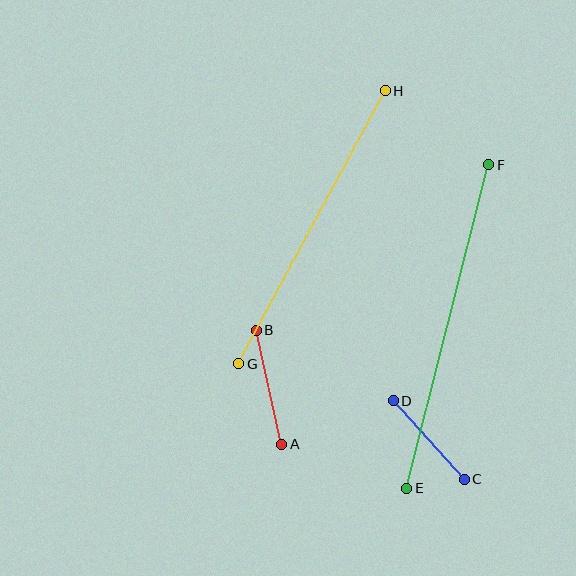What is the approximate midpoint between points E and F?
The midpoint is at approximately (448, 326) pixels.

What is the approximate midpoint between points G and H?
The midpoint is at approximately (312, 227) pixels.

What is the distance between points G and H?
The distance is approximately 310 pixels.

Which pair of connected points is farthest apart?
Points E and F are farthest apart.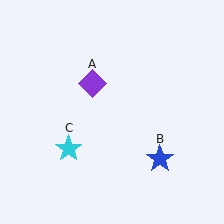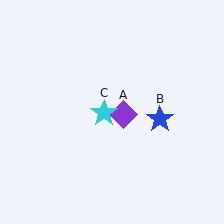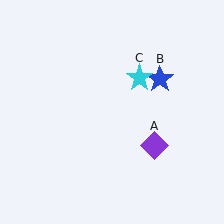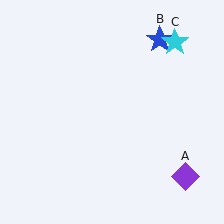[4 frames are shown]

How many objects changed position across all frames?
3 objects changed position: purple diamond (object A), blue star (object B), cyan star (object C).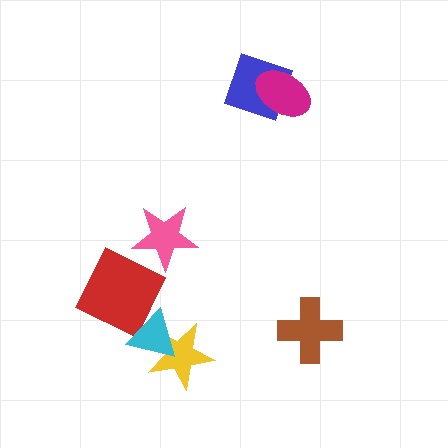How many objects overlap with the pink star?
1 object overlaps with the pink star.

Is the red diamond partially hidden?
Yes, it is partially covered by another shape.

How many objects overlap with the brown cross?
0 objects overlap with the brown cross.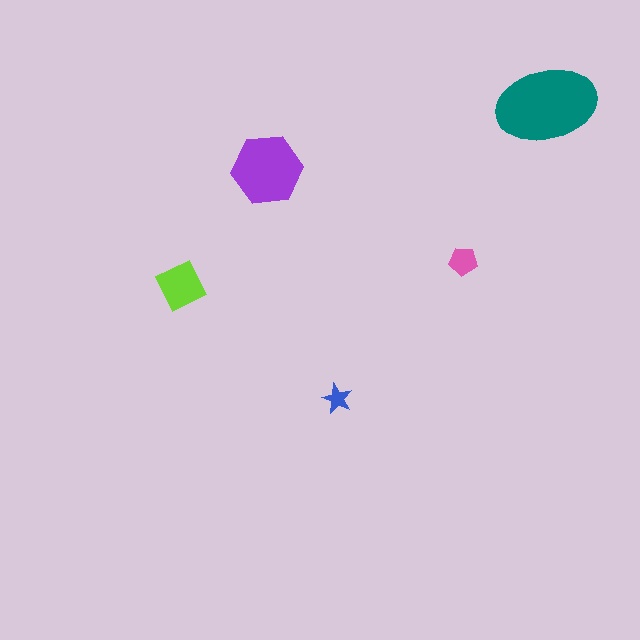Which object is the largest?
The teal ellipse.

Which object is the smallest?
The blue star.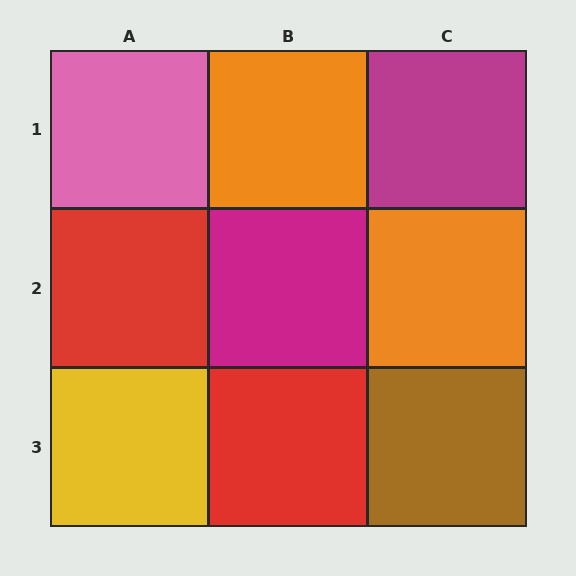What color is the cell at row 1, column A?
Pink.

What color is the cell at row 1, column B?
Orange.